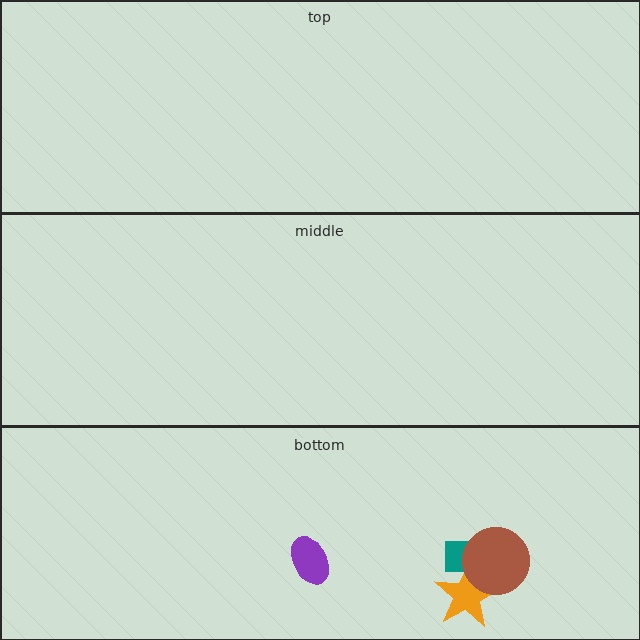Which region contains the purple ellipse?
The bottom region.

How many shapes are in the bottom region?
4.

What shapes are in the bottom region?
The teal rectangle, the purple ellipse, the orange star, the brown circle.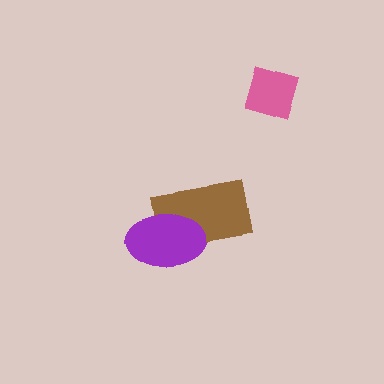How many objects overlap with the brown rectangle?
1 object overlaps with the brown rectangle.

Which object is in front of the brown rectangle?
The purple ellipse is in front of the brown rectangle.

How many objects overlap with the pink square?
0 objects overlap with the pink square.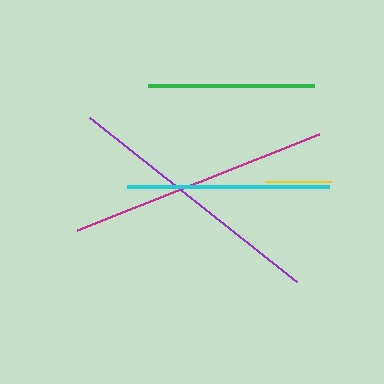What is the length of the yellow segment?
The yellow segment is approximately 67 pixels long.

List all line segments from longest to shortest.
From longest to shortest: purple, magenta, cyan, green, yellow.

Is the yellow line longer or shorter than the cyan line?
The cyan line is longer than the yellow line.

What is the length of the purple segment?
The purple segment is approximately 263 pixels long.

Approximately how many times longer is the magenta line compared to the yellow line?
The magenta line is approximately 3.9 times the length of the yellow line.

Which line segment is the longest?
The purple line is the longest at approximately 263 pixels.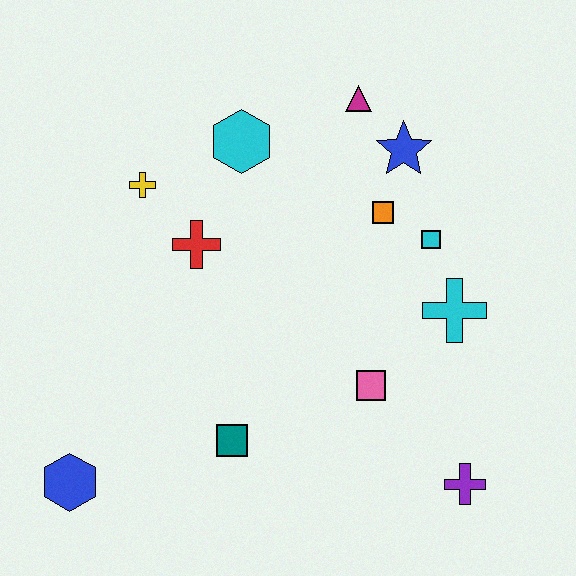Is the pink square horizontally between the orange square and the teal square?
Yes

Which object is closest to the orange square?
The cyan square is closest to the orange square.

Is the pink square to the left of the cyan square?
Yes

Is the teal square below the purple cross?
No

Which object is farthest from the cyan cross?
The blue hexagon is farthest from the cyan cross.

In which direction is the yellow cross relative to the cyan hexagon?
The yellow cross is to the left of the cyan hexagon.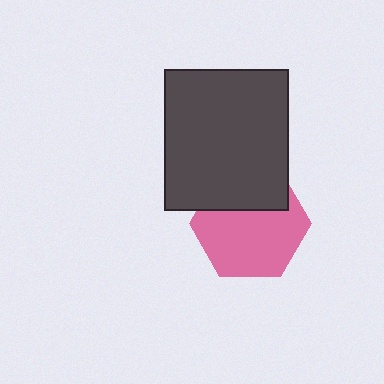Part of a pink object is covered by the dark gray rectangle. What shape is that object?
It is a hexagon.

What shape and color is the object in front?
The object in front is a dark gray rectangle.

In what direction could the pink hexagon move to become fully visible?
The pink hexagon could move down. That would shift it out from behind the dark gray rectangle entirely.